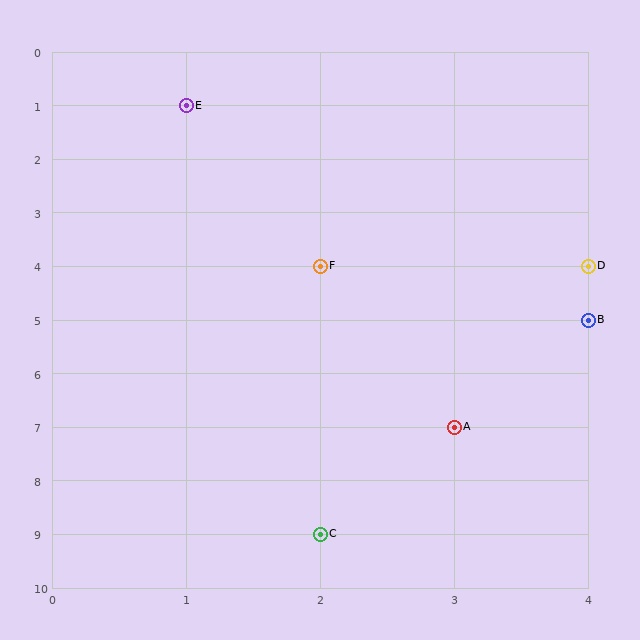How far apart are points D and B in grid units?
Points D and B are 1 row apart.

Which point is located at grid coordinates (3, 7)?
Point A is at (3, 7).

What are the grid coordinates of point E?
Point E is at grid coordinates (1, 1).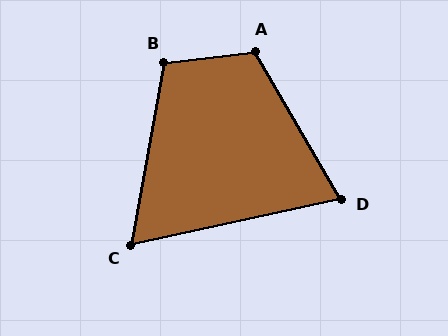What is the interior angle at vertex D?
Approximately 72 degrees (acute).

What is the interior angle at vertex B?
Approximately 108 degrees (obtuse).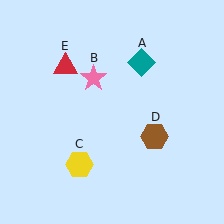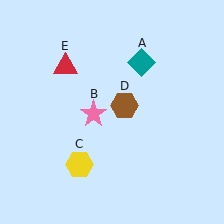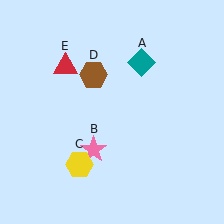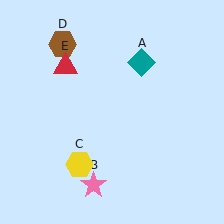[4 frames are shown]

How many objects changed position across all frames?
2 objects changed position: pink star (object B), brown hexagon (object D).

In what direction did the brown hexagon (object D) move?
The brown hexagon (object D) moved up and to the left.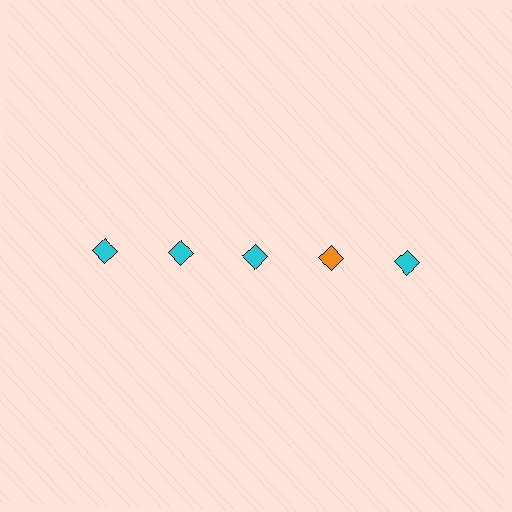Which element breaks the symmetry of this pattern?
The orange diamond in the top row, second from right column breaks the symmetry. All other shapes are cyan diamonds.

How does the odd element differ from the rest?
It has a different color: orange instead of cyan.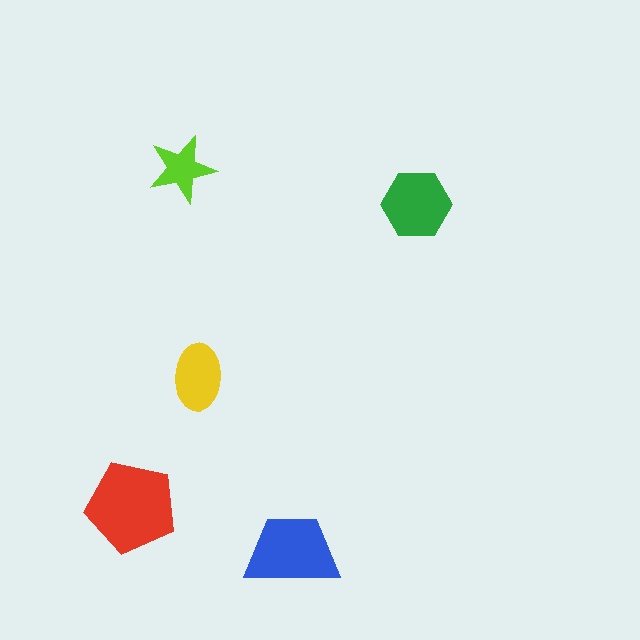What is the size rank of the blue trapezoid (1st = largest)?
2nd.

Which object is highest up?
The lime star is topmost.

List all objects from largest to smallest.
The red pentagon, the blue trapezoid, the green hexagon, the yellow ellipse, the lime star.